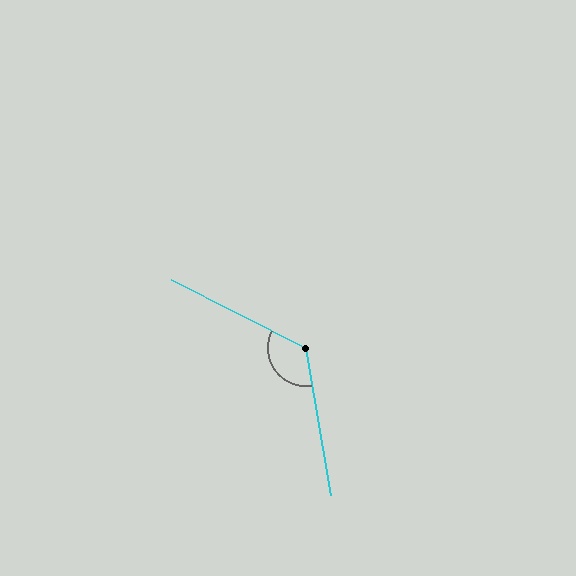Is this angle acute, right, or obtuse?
It is obtuse.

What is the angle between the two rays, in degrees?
Approximately 126 degrees.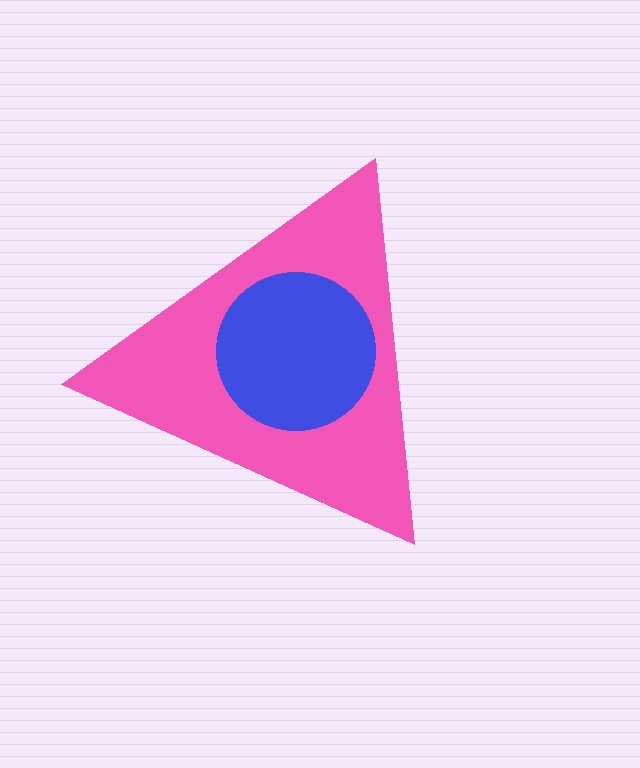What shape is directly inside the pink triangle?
The blue circle.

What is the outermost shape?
The pink triangle.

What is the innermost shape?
The blue circle.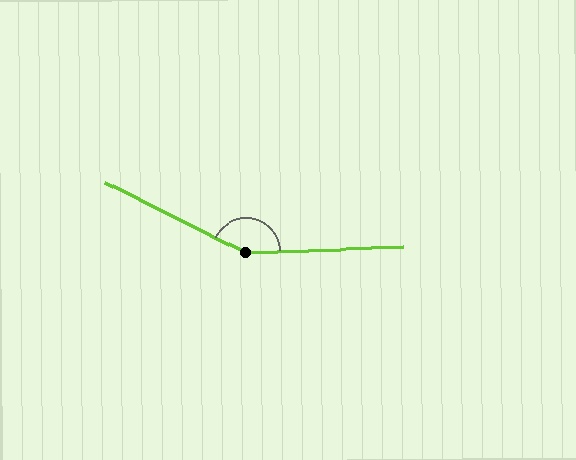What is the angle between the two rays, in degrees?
Approximately 152 degrees.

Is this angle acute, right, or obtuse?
It is obtuse.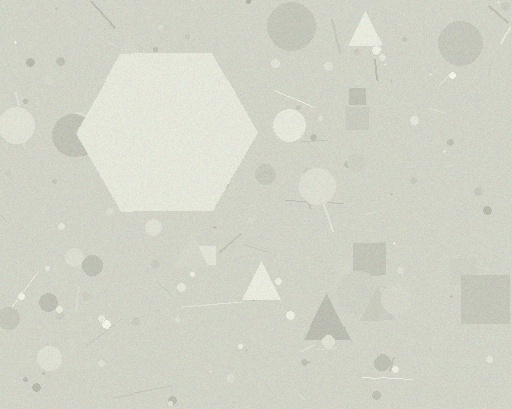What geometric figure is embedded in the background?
A hexagon is embedded in the background.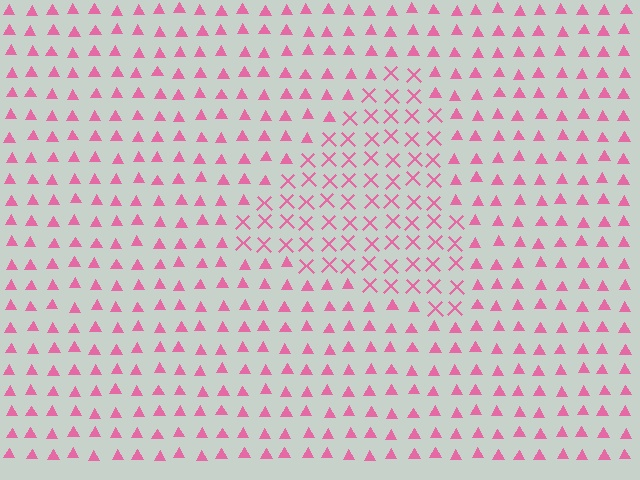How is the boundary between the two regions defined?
The boundary is defined by a change in element shape: X marks inside vs. triangles outside. All elements share the same color and spacing.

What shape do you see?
I see a triangle.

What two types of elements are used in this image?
The image uses X marks inside the triangle region and triangles outside it.